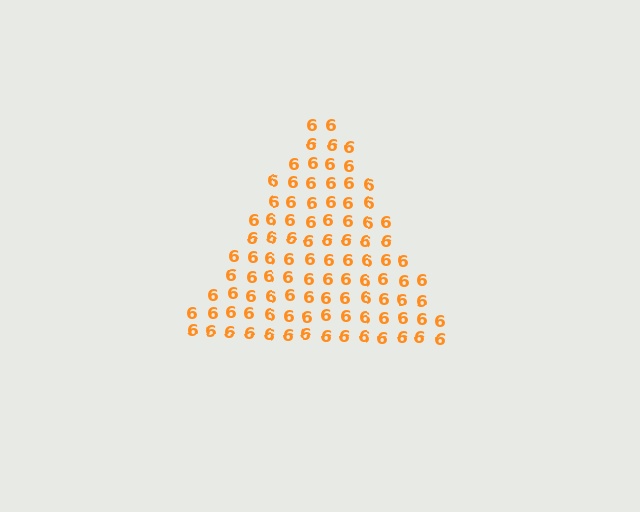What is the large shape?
The large shape is a triangle.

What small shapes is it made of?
It is made of small digit 6's.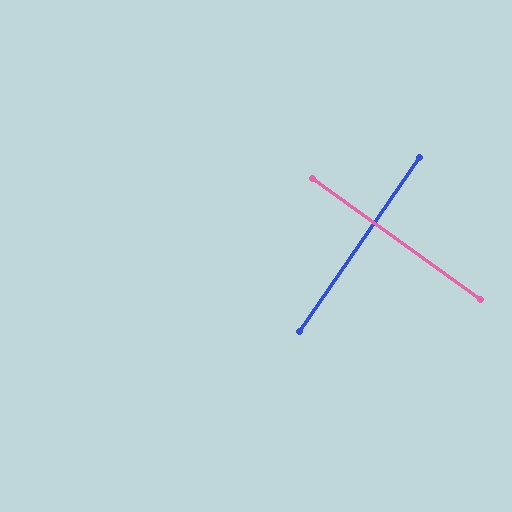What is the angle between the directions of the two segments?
Approximately 89 degrees.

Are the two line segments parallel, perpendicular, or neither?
Perpendicular — they meet at approximately 89°.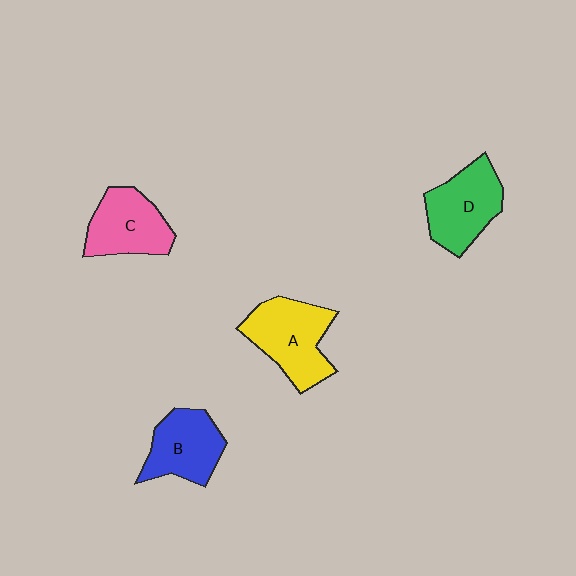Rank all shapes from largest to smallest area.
From largest to smallest: A (yellow), D (green), C (pink), B (blue).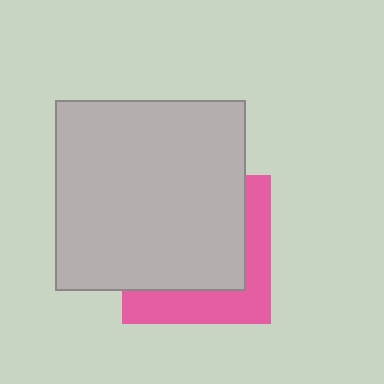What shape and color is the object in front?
The object in front is a light gray square.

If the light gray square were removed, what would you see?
You would see the complete pink square.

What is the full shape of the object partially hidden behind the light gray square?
The partially hidden object is a pink square.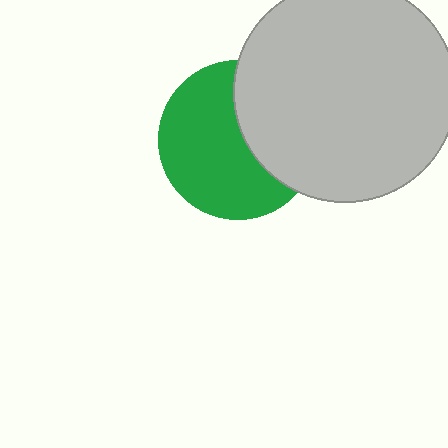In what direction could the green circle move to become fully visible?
The green circle could move left. That would shift it out from behind the light gray circle entirely.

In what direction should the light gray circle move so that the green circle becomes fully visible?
The light gray circle should move right. That is the shortest direction to clear the overlap and leave the green circle fully visible.